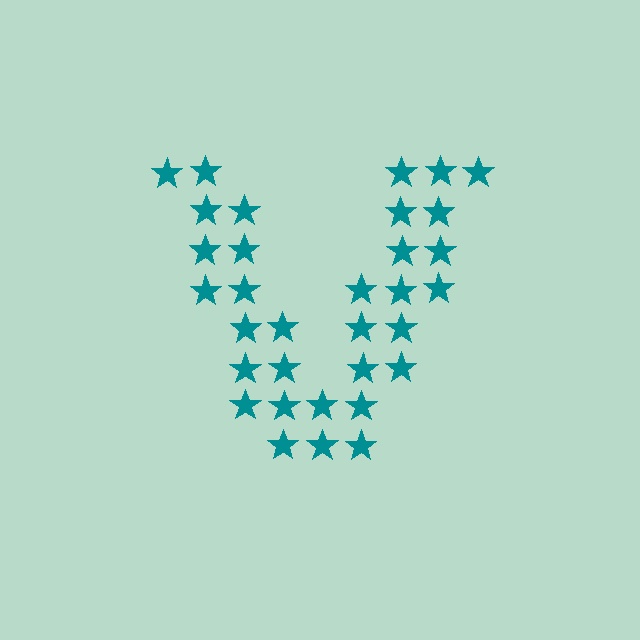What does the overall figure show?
The overall figure shows the letter V.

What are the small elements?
The small elements are stars.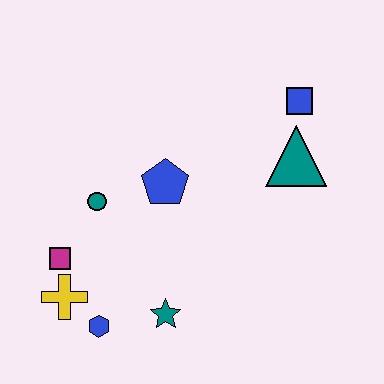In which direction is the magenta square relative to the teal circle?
The magenta square is below the teal circle.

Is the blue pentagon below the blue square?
Yes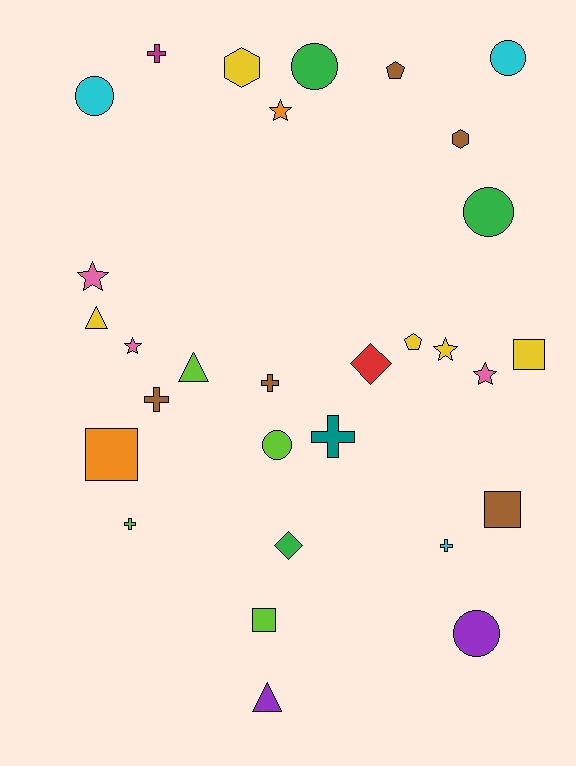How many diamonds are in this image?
There are 2 diamonds.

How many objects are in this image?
There are 30 objects.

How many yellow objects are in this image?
There are 5 yellow objects.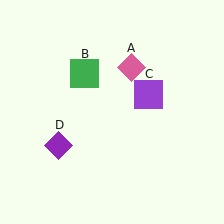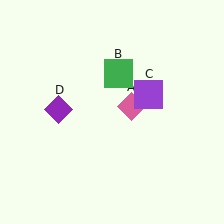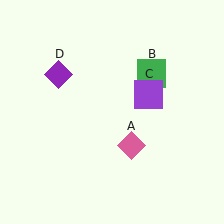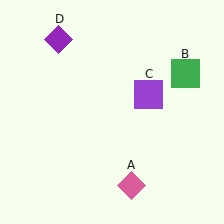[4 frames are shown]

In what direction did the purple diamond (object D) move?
The purple diamond (object D) moved up.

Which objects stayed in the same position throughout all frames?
Purple square (object C) remained stationary.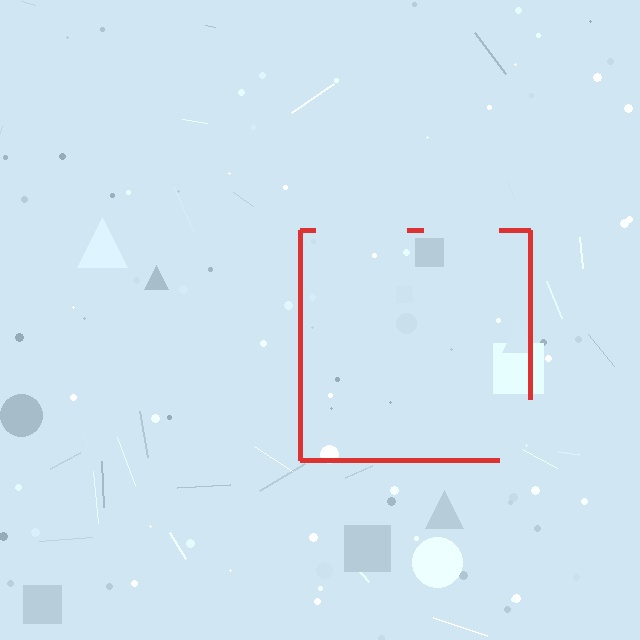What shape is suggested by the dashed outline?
The dashed outline suggests a square.